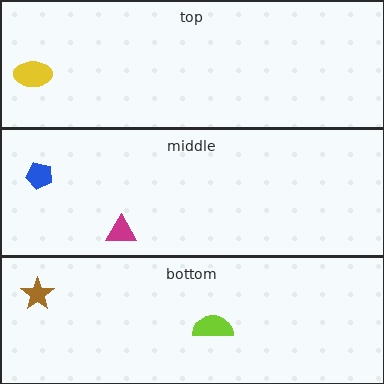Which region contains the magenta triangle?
The middle region.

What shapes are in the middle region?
The blue pentagon, the magenta triangle.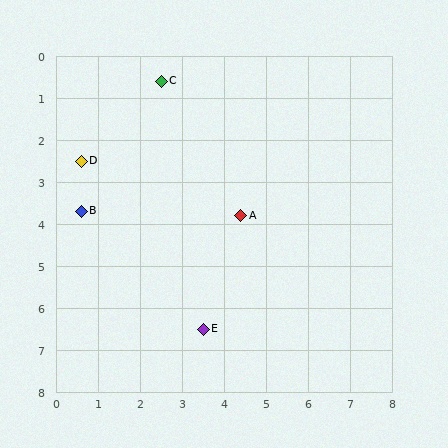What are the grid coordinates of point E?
Point E is at approximately (3.5, 6.5).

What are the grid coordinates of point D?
Point D is at approximately (0.6, 2.5).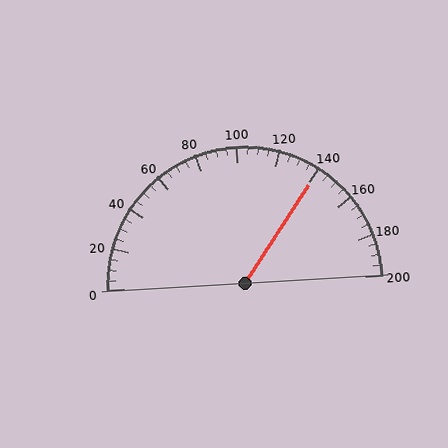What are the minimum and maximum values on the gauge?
The gauge ranges from 0 to 200.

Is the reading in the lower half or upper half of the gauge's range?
The reading is in the upper half of the range (0 to 200).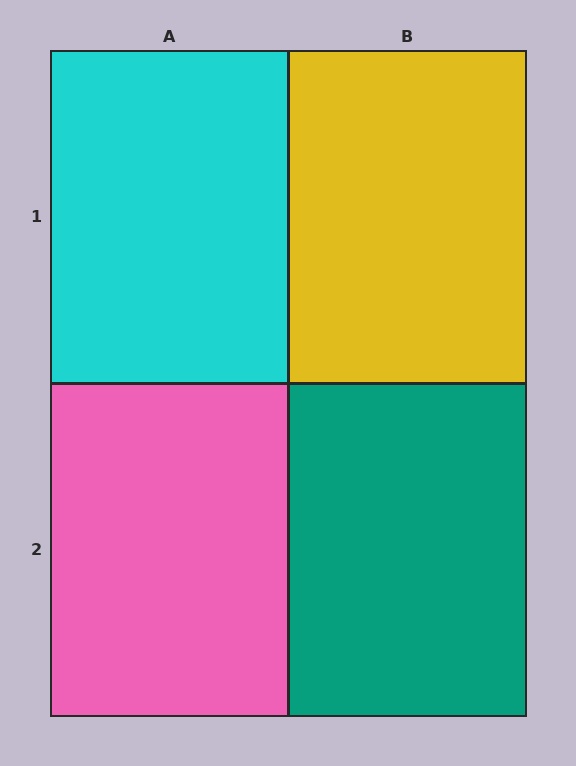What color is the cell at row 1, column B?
Yellow.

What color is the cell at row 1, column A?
Cyan.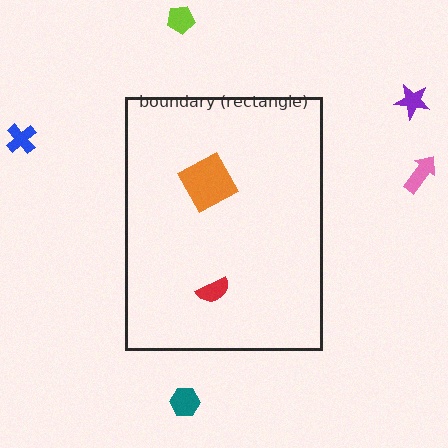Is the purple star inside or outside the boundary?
Outside.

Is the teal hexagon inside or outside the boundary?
Outside.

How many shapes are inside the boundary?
2 inside, 5 outside.